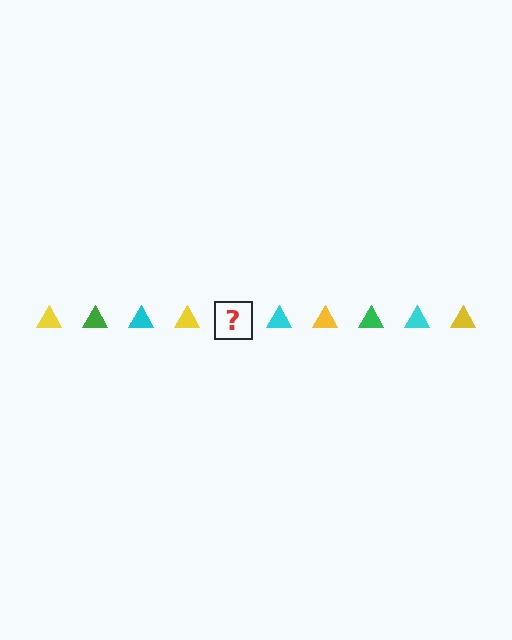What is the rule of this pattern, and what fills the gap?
The rule is that the pattern cycles through yellow, green, cyan triangles. The gap should be filled with a green triangle.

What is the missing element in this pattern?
The missing element is a green triangle.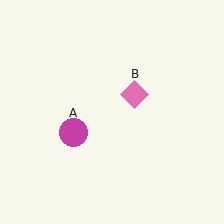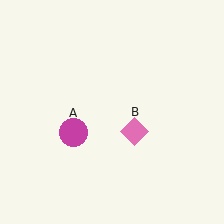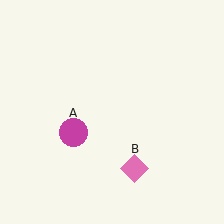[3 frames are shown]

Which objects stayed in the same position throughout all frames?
Magenta circle (object A) remained stationary.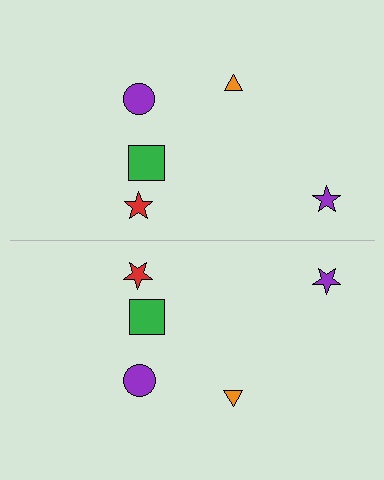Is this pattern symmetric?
Yes, this pattern has bilateral (reflection) symmetry.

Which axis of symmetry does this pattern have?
The pattern has a horizontal axis of symmetry running through the center of the image.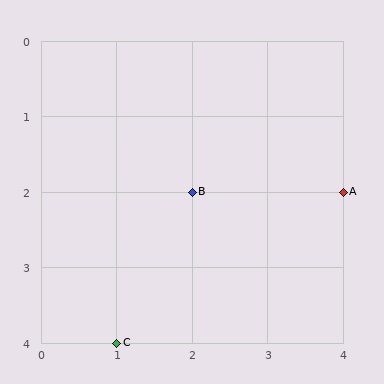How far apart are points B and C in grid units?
Points B and C are 1 column and 2 rows apart (about 2.2 grid units diagonally).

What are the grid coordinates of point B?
Point B is at grid coordinates (2, 2).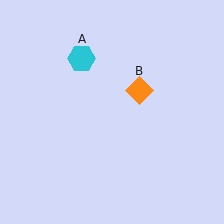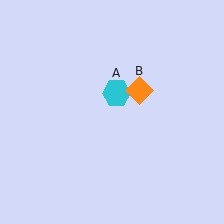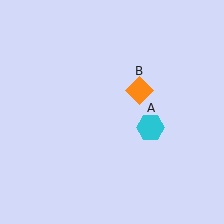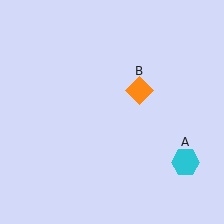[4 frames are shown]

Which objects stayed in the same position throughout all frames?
Orange diamond (object B) remained stationary.